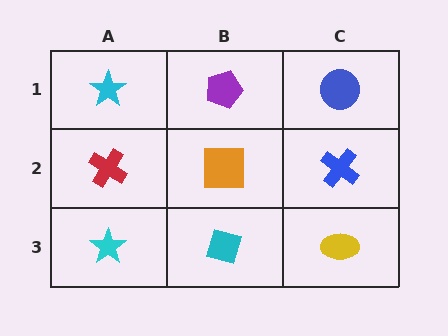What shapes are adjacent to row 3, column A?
A red cross (row 2, column A), a cyan diamond (row 3, column B).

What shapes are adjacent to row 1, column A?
A red cross (row 2, column A), a purple pentagon (row 1, column B).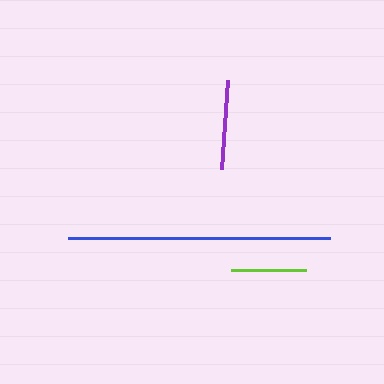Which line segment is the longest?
The blue line is the longest at approximately 262 pixels.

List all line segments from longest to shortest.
From longest to shortest: blue, purple, lime.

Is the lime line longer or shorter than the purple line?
The purple line is longer than the lime line.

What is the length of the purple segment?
The purple segment is approximately 89 pixels long.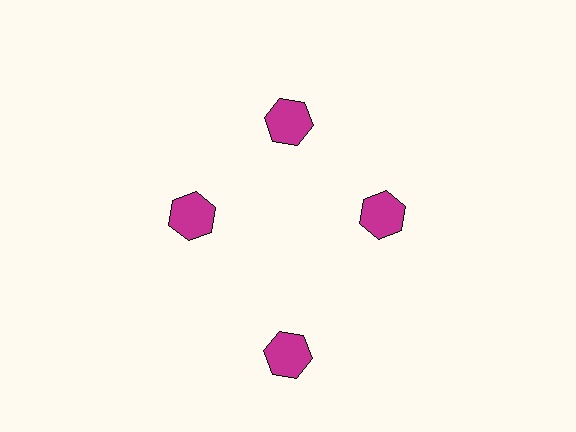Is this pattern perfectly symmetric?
No. The 4 magenta hexagons are arranged in a ring, but one element near the 6 o'clock position is pushed outward from the center, breaking the 4-fold rotational symmetry.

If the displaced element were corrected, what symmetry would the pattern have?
It would have 4-fold rotational symmetry — the pattern would map onto itself every 90 degrees.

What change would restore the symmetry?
The symmetry would be restored by moving it inward, back onto the ring so that all 4 hexagons sit at equal angles and equal distance from the center.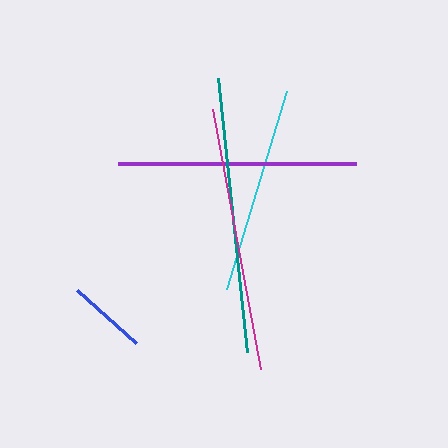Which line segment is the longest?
The teal line is the longest at approximately 275 pixels.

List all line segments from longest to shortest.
From longest to shortest: teal, magenta, purple, cyan, blue.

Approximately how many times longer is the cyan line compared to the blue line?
The cyan line is approximately 2.6 times the length of the blue line.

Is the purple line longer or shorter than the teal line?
The teal line is longer than the purple line.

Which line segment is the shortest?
The blue line is the shortest at approximately 80 pixels.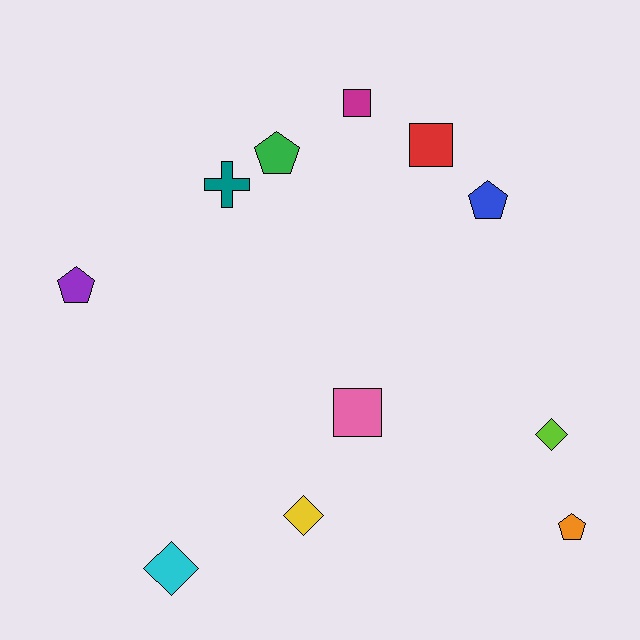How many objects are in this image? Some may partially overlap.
There are 11 objects.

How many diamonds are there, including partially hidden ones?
There are 3 diamonds.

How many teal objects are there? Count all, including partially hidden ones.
There is 1 teal object.